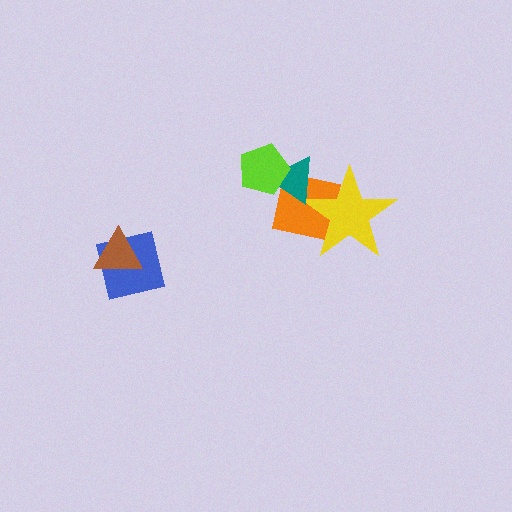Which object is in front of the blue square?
The brown triangle is in front of the blue square.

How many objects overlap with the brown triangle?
1 object overlaps with the brown triangle.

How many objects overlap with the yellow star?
2 objects overlap with the yellow star.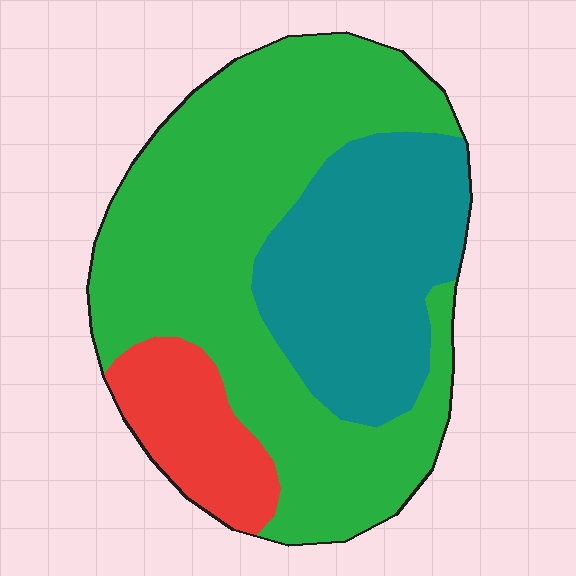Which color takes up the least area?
Red, at roughly 15%.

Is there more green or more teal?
Green.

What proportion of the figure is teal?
Teal takes up about one third (1/3) of the figure.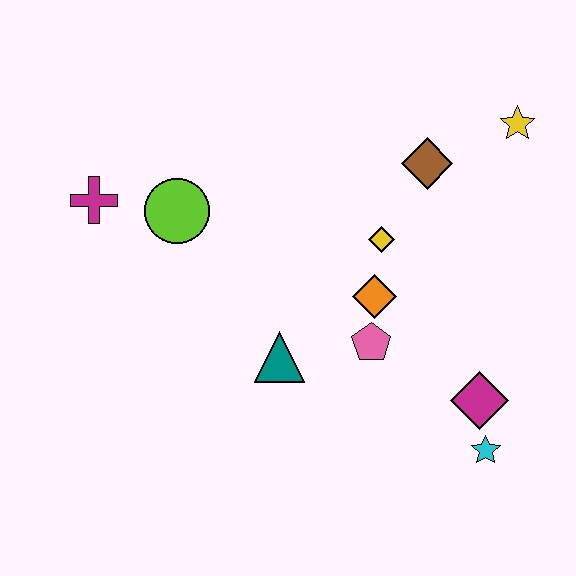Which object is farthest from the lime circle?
The cyan star is farthest from the lime circle.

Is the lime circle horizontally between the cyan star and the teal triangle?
No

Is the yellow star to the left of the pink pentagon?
No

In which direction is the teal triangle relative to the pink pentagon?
The teal triangle is to the left of the pink pentagon.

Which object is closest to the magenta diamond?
The cyan star is closest to the magenta diamond.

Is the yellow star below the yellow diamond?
No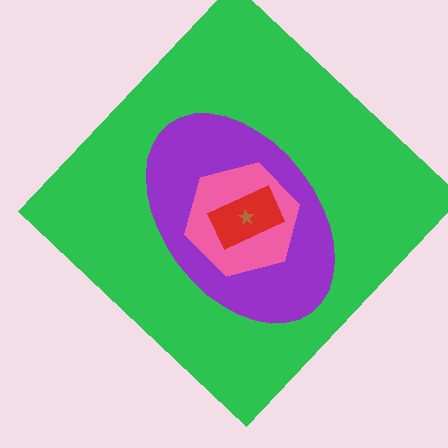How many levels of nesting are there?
5.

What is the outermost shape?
The green diamond.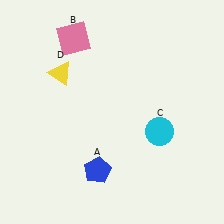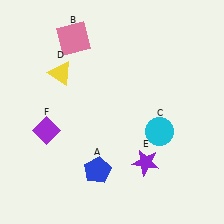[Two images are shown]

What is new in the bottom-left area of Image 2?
A purple diamond (F) was added in the bottom-left area of Image 2.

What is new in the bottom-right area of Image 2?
A purple star (E) was added in the bottom-right area of Image 2.